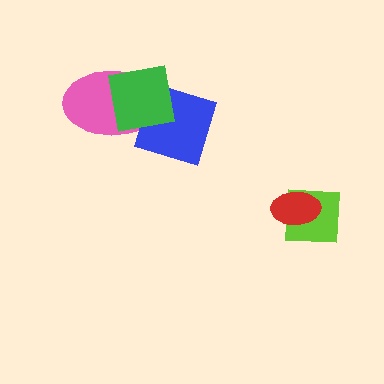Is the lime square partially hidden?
Yes, it is partially covered by another shape.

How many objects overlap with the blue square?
2 objects overlap with the blue square.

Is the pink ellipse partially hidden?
Yes, it is partially covered by another shape.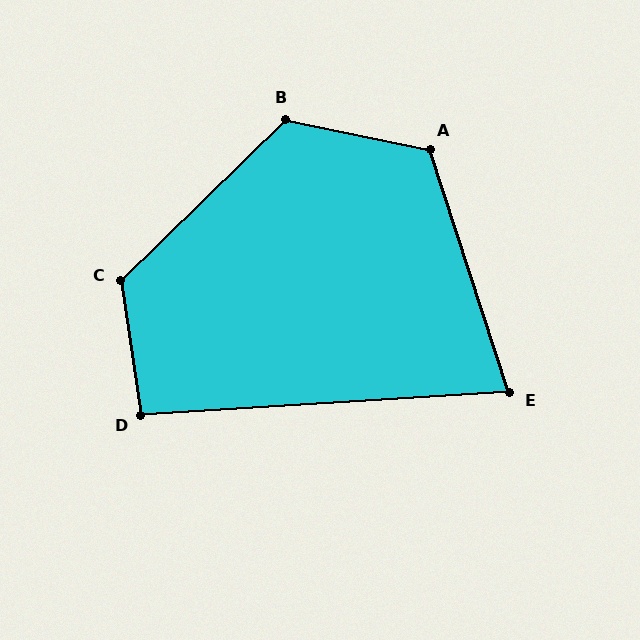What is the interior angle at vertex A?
Approximately 120 degrees (obtuse).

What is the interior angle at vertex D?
Approximately 95 degrees (approximately right).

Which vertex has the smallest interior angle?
E, at approximately 76 degrees.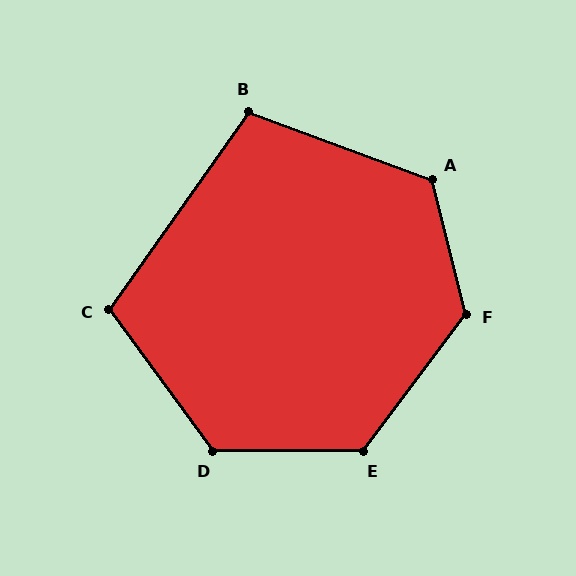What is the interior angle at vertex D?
Approximately 126 degrees (obtuse).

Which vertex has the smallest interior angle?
B, at approximately 105 degrees.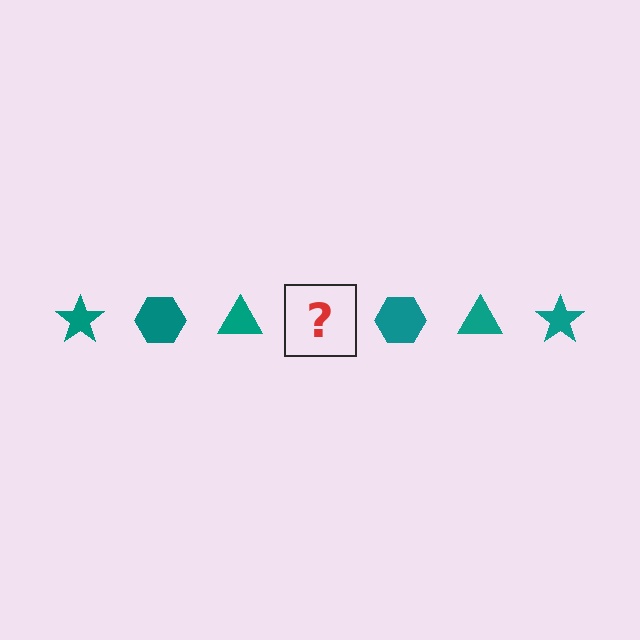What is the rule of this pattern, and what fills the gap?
The rule is that the pattern cycles through star, hexagon, triangle shapes in teal. The gap should be filled with a teal star.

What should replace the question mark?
The question mark should be replaced with a teal star.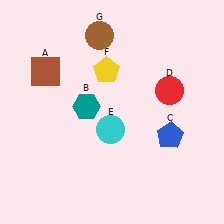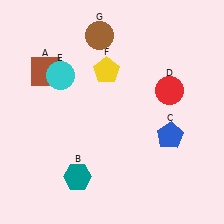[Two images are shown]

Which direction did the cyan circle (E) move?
The cyan circle (E) moved up.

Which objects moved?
The objects that moved are: the teal hexagon (B), the cyan circle (E).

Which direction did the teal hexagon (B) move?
The teal hexagon (B) moved down.